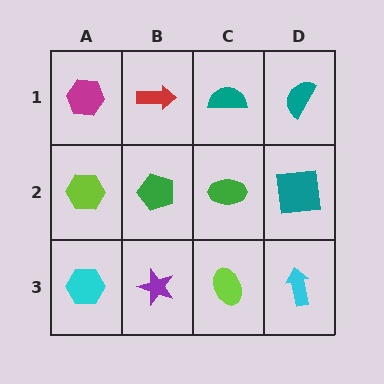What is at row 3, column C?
A lime ellipse.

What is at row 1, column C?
A teal semicircle.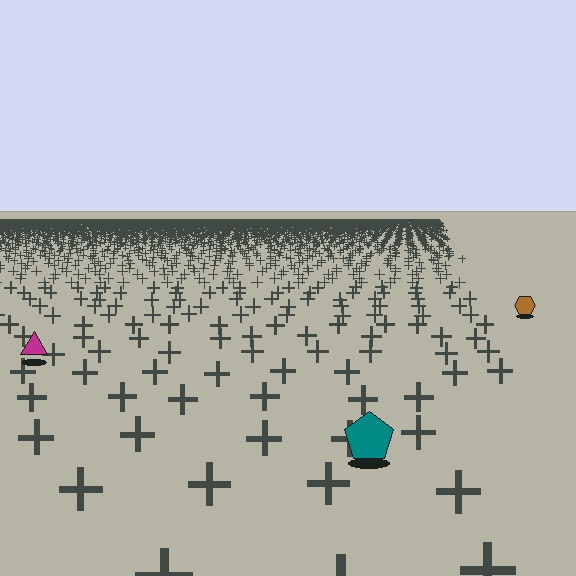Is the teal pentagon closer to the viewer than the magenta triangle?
Yes. The teal pentagon is closer — you can tell from the texture gradient: the ground texture is coarser near it.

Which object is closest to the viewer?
The teal pentagon is closest. The texture marks near it are larger and more spread out.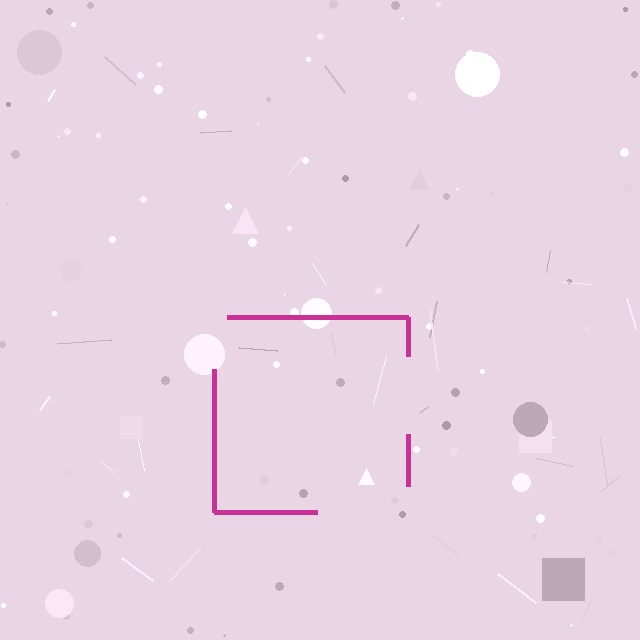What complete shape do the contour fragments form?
The contour fragments form a square.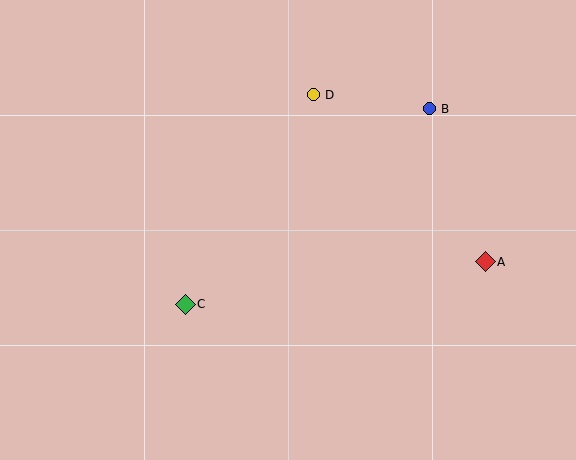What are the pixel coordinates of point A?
Point A is at (485, 262).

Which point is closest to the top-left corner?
Point D is closest to the top-left corner.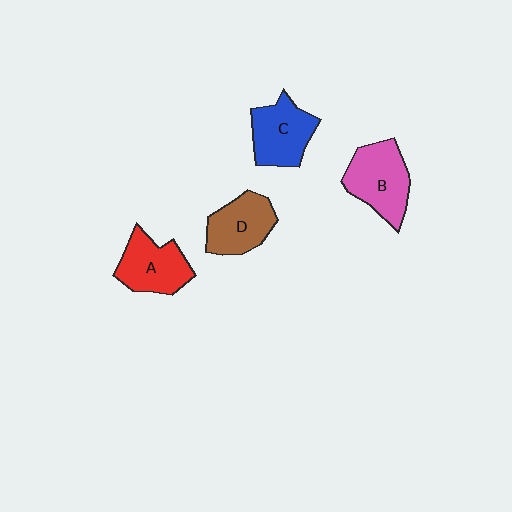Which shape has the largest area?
Shape B (pink).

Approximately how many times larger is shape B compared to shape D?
Approximately 1.2 times.